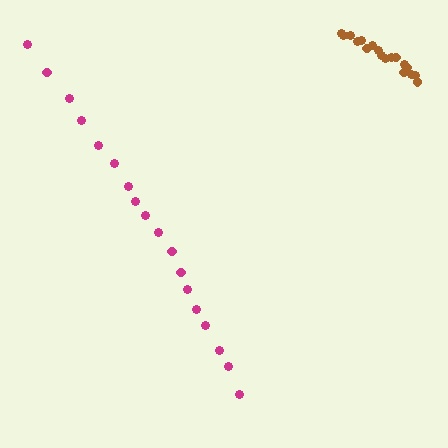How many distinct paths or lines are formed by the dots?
There are 2 distinct paths.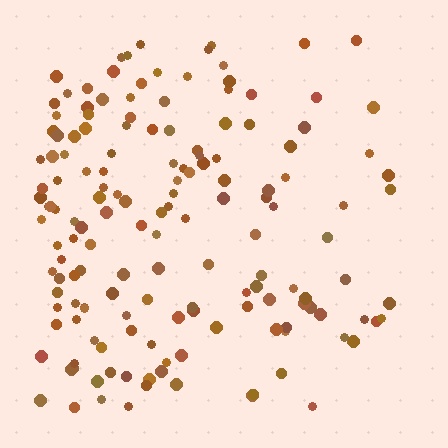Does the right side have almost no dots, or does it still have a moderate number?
Still a moderate number, just noticeably fewer than the left.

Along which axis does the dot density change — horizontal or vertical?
Horizontal.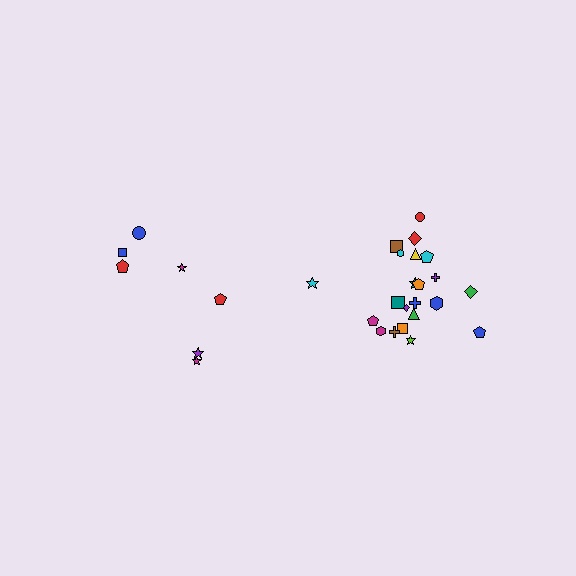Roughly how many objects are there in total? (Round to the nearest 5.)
Roughly 30 objects in total.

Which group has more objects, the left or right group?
The right group.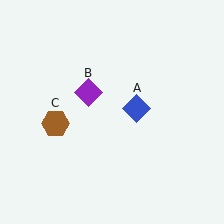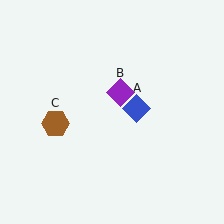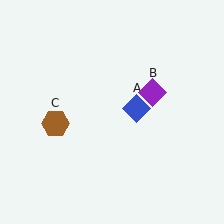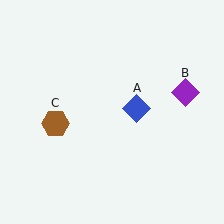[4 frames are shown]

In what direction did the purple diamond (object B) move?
The purple diamond (object B) moved right.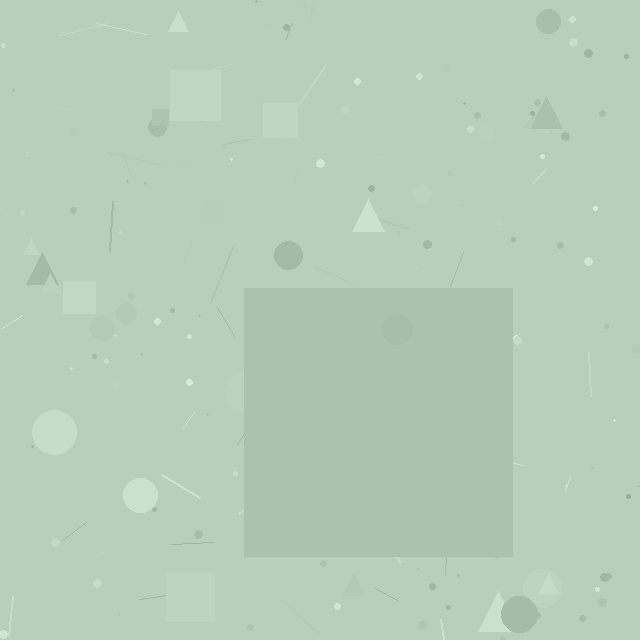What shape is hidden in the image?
A square is hidden in the image.